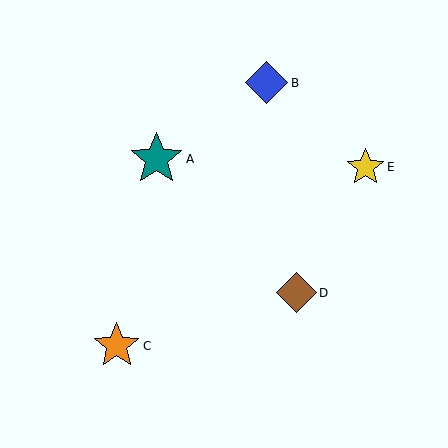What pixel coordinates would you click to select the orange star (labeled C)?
Click at (117, 346) to select the orange star C.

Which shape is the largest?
The teal star (labeled A) is the largest.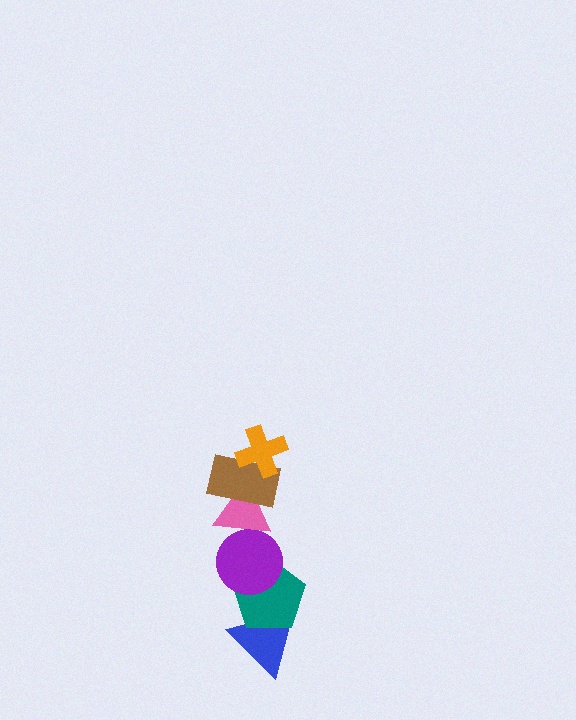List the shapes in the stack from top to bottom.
From top to bottom: the orange cross, the brown rectangle, the pink triangle, the purple circle, the teal pentagon, the blue triangle.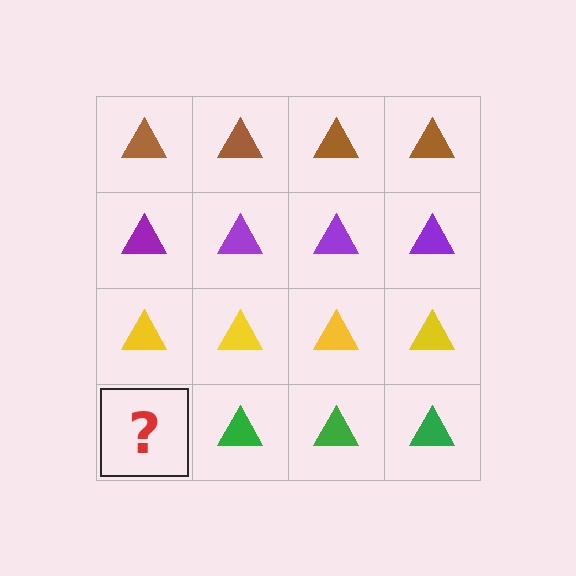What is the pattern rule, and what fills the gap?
The rule is that each row has a consistent color. The gap should be filled with a green triangle.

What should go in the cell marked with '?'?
The missing cell should contain a green triangle.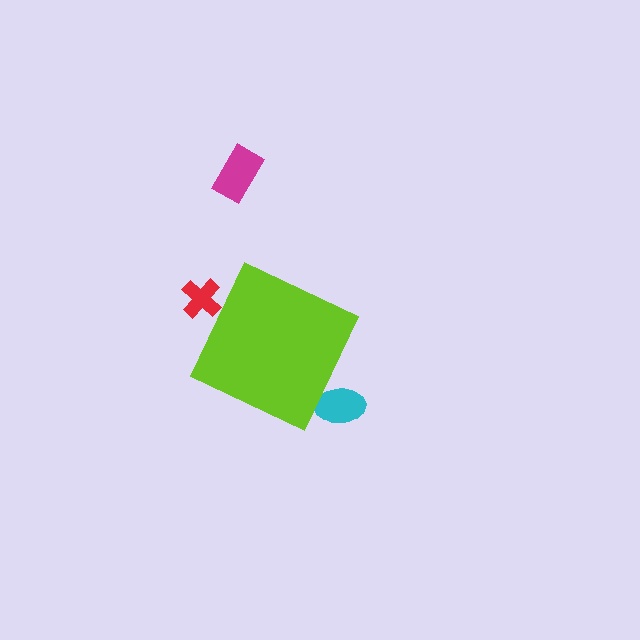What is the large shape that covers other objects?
A lime diamond.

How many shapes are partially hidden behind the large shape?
2 shapes are partially hidden.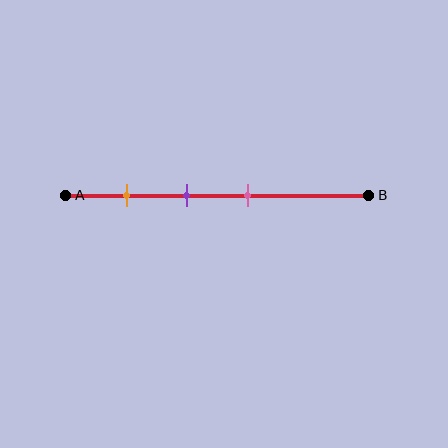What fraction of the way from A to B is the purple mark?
The purple mark is approximately 40% (0.4) of the way from A to B.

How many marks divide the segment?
There are 3 marks dividing the segment.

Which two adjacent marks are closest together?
The purple and pink marks are the closest adjacent pair.